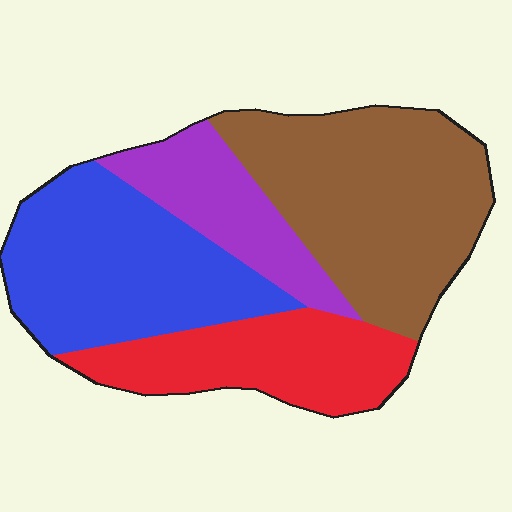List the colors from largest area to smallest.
From largest to smallest: brown, blue, red, purple.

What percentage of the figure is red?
Red covers around 20% of the figure.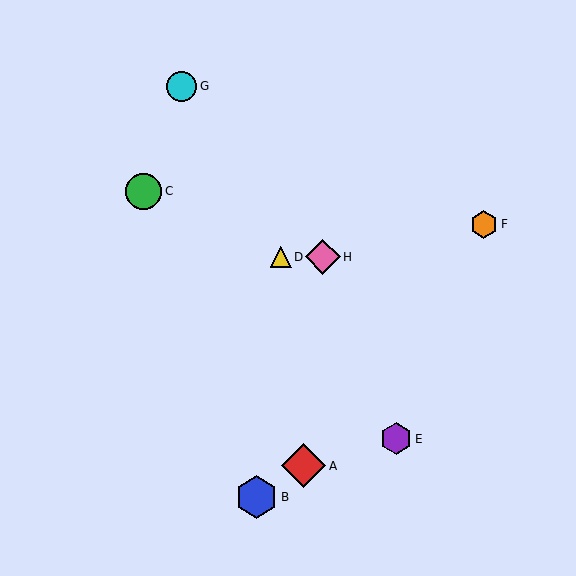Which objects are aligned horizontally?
Objects D, H are aligned horizontally.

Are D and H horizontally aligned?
Yes, both are at y≈257.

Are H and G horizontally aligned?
No, H is at y≈257 and G is at y≈86.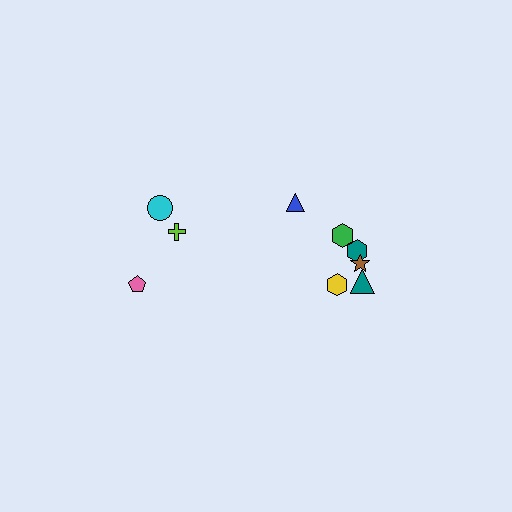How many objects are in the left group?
There are 3 objects.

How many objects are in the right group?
There are 6 objects.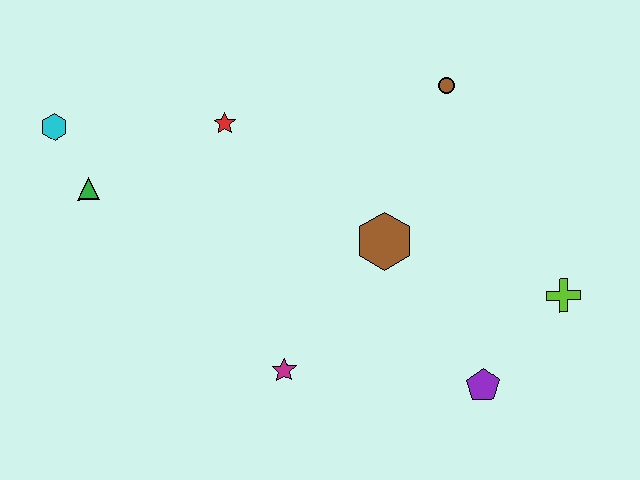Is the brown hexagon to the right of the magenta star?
Yes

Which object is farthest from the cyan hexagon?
The lime cross is farthest from the cyan hexagon.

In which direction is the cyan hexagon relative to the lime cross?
The cyan hexagon is to the left of the lime cross.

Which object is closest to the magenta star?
The brown hexagon is closest to the magenta star.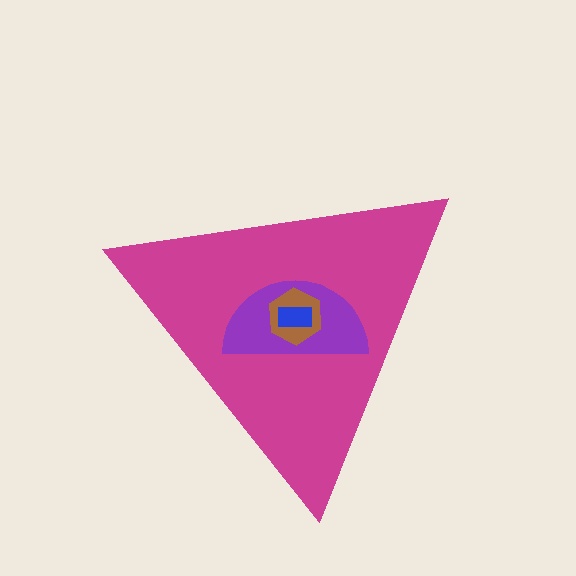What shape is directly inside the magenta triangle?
The purple semicircle.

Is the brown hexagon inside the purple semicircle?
Yes.